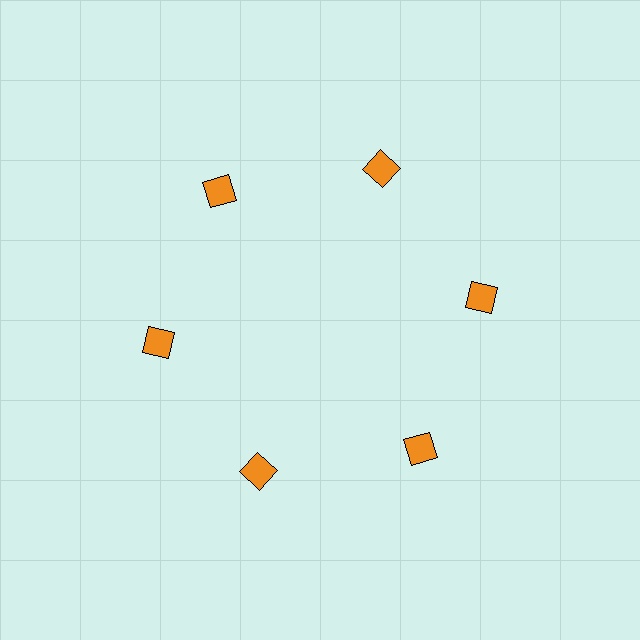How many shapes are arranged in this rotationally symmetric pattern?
There are 6 shapes, arranged in 6 groups of 1.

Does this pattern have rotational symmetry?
Yes, this pattern has 6-fold rotational symmetry. It looks the same after rotating 60 degrees around the center.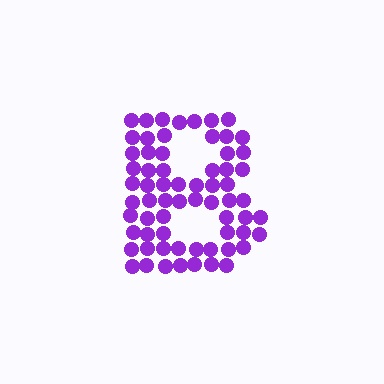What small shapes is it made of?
It is made of small circles.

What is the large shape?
The large shape is the letter B.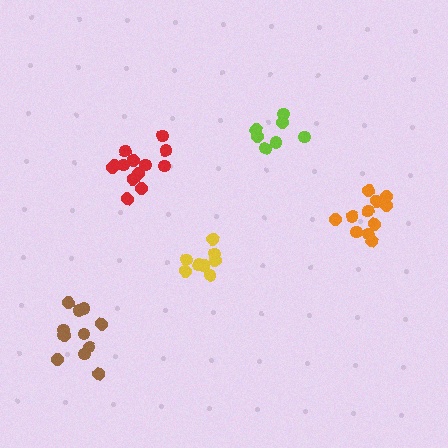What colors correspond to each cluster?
The clusters are colored: lime, brown, yellow, red, orange.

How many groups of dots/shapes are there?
There are 5 groups.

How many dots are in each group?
Group 1: 7 dots, Group 2: 12 dots, Group 3: 8 dots, Group 4: 13 dots, Group 5: 11 dots (51 total).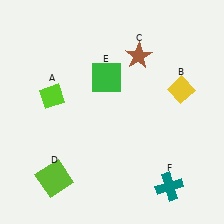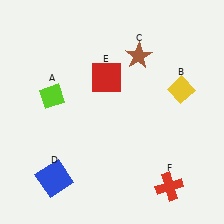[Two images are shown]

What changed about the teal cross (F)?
In Image 1, F is teal. In Image 2, it changed to red.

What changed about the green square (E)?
In Image 1, E is green. In Image 2, it changed to red.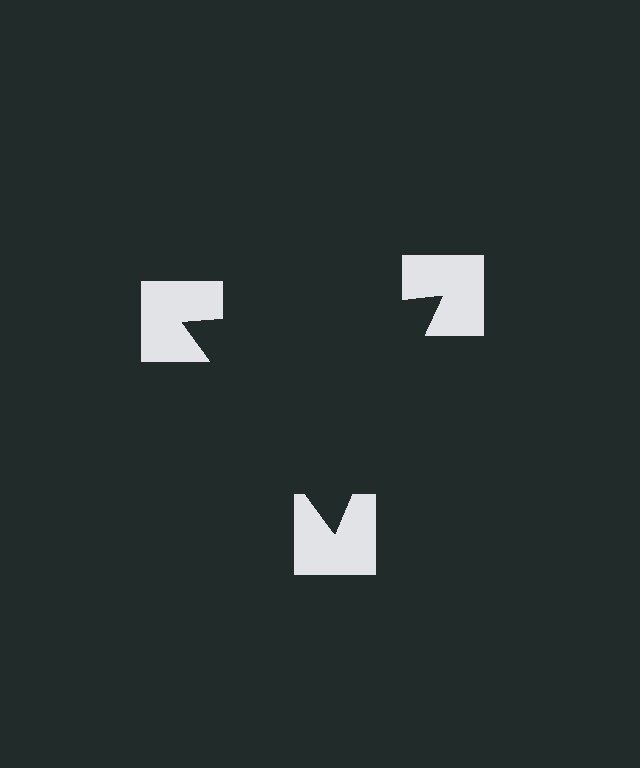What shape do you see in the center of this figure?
An illusory triangle — its edges are inferred from the aligned wedge cuts in the notched squares, not physically drawn.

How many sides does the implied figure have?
3 sides.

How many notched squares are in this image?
There are 3 — one at each vertex of the illusory triangle.